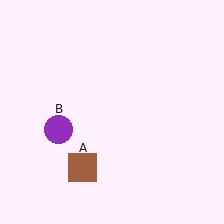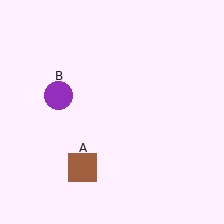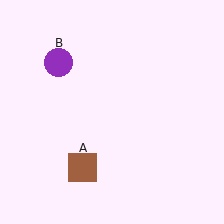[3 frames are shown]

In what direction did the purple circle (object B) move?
The purple circle (object B) moved up.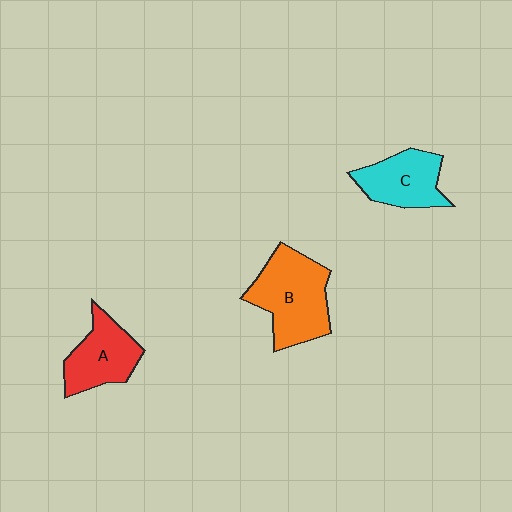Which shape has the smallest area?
Shape C (cyan).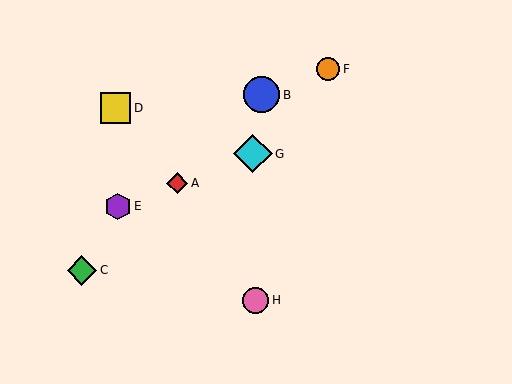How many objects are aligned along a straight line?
3 objects (A, E, G) are aligned along a straight line.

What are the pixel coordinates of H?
Object H is at (256, 300).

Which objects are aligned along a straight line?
Objects A, E, G are aligned along a straight line.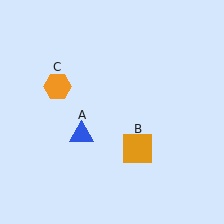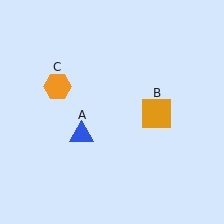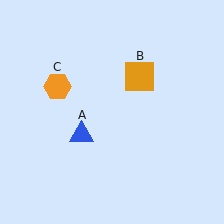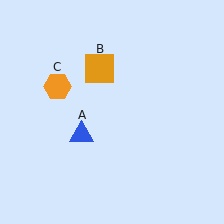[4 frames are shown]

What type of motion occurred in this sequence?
The orange square (object B) rotated counterclockwise around the center of the scene.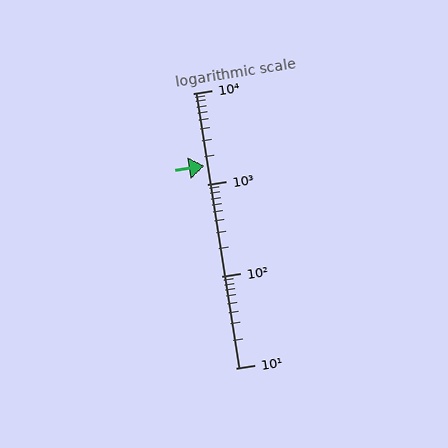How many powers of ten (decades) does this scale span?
The scale spans 3 decades, from 10 to 10000.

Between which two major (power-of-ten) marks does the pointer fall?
The pointer is between 1000 and 10000.